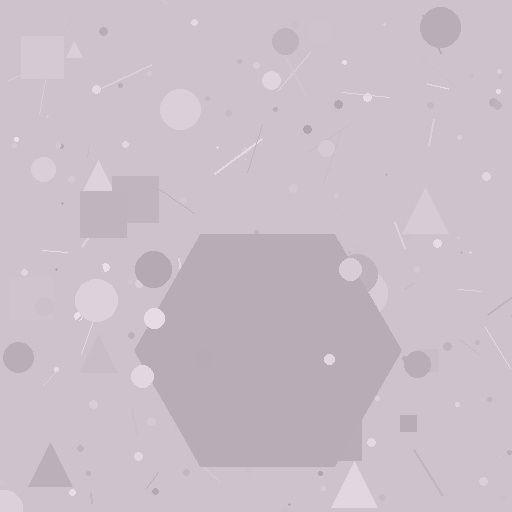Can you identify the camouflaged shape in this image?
The camouflaged shape is a hexagon.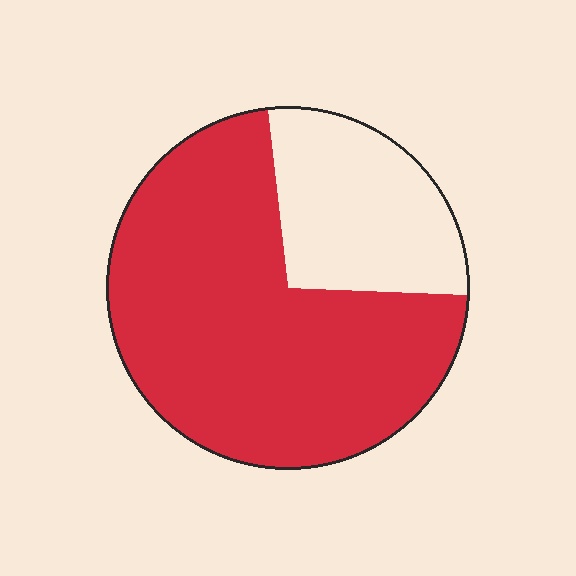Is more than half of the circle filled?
Yes.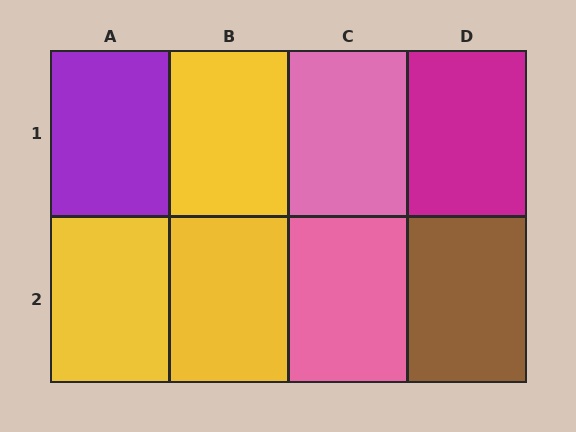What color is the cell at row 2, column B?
Yellow.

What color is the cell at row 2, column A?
Yellow.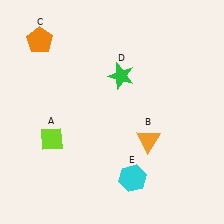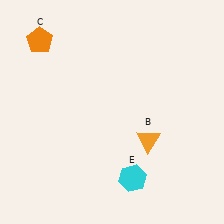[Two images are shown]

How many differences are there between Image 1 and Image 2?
There are 2 differences between the two images.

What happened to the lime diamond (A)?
The lime diamond (A) was removed in Image 2. It was in the bottom-left area of Image 1.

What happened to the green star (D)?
The green star (D) was removed in Image 2. It was in the top-right area of Image 1.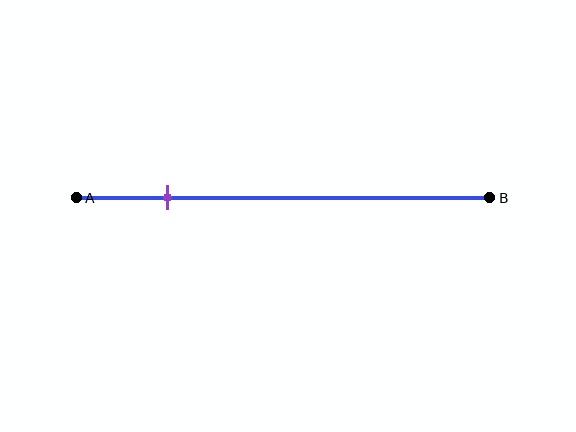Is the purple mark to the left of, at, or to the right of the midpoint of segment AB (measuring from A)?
The purple mark is to the left of the midpoint of segment AB.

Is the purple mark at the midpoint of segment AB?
No, the mark is at about 20% from A, not at the 50% midpoint.